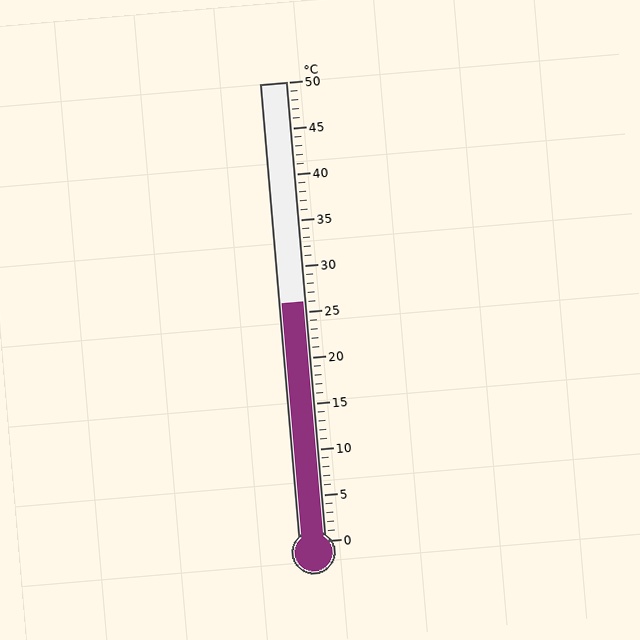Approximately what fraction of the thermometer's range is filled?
The thermometer is filled to approximately 50% of its range.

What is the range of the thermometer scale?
The thermometer scale ranges from 0°C to 50°C.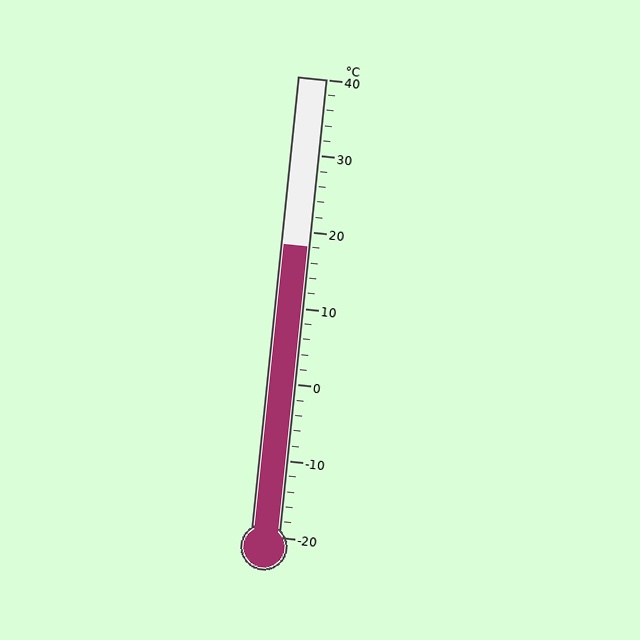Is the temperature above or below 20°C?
The temperature is below 20°C.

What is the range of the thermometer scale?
The thermometer scale ranges from -20°C to 40°C.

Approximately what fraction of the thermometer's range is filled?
The thermometer is filled to approximately 65% of its range.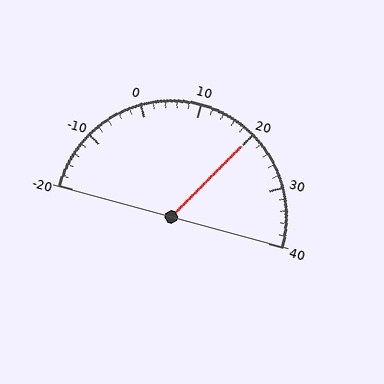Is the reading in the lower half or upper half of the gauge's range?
The reading is in the upper half of the range (-20 to 40).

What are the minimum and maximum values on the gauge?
The gauge ranges from -20 to 40.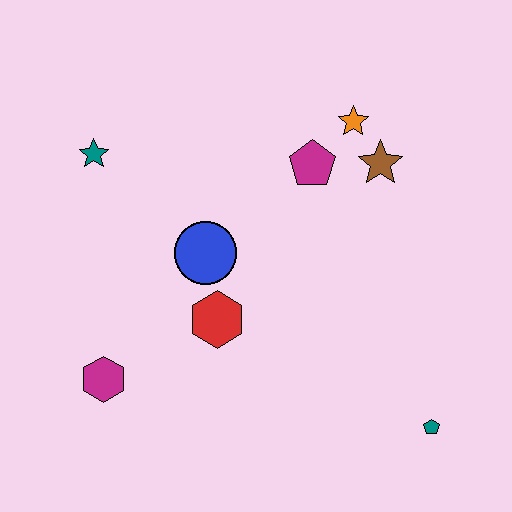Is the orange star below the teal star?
No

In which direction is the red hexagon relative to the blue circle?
The red hexagon is below the blue circle.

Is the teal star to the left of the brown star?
Yes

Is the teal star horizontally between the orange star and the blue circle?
No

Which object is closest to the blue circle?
The red hexagon is closest to the blue circle.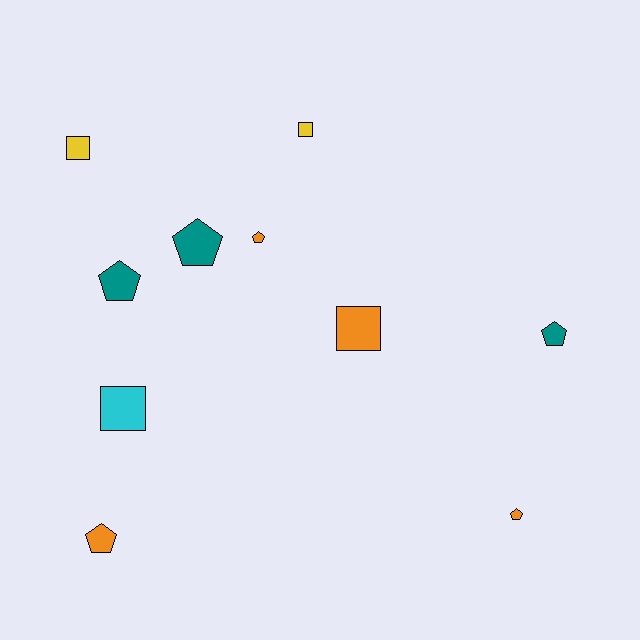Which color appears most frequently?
Orange, with 4 objects.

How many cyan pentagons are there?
There are no cyan pentagons.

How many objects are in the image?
There are 10 objects.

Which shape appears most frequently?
Pentagon, with 6 objects.